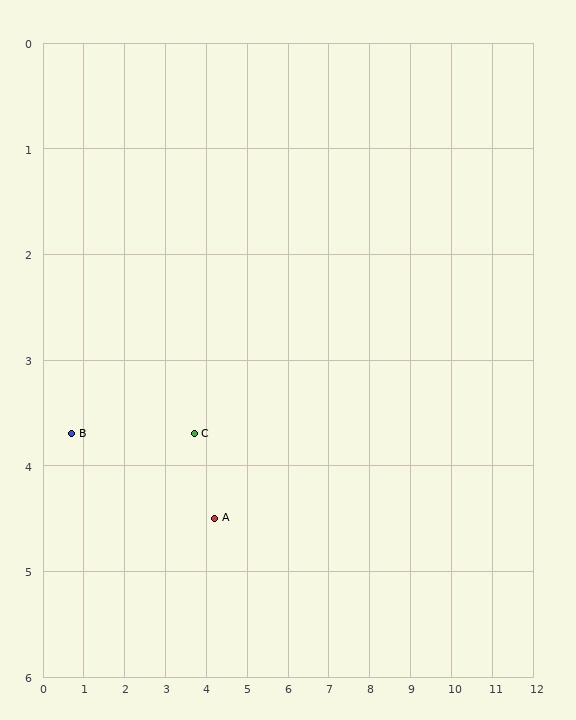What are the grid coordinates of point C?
Point C is at approximately (3.7, 3.7).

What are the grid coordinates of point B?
Point B is at approximately (0.7, 3.7).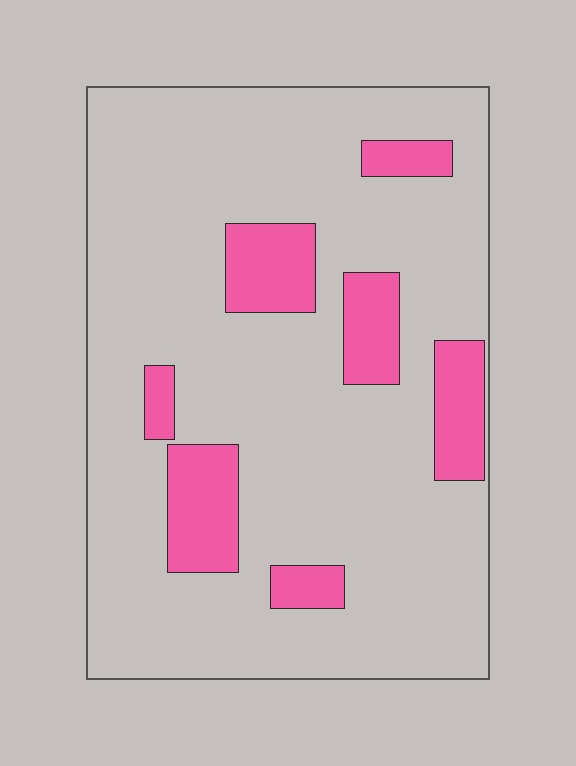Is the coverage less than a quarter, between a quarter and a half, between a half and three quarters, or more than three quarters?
Less than a quarter.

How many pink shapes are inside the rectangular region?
7.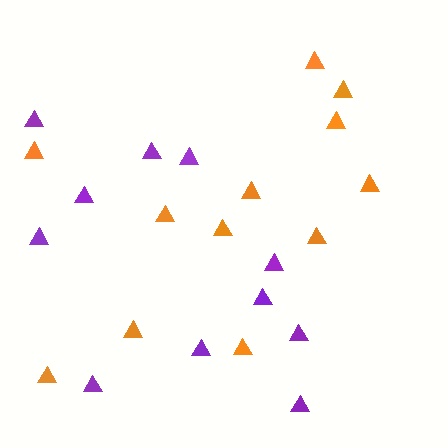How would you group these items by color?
There are 2 groups: one group of purple triangles (11) and one group of orange triangles (12).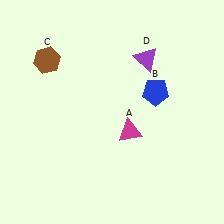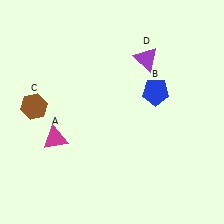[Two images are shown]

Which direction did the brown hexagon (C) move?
The brown hexagon (C) moved down.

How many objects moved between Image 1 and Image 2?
2 objects moved between the two images.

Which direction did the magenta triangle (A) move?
The magenta triangle (A) moved left.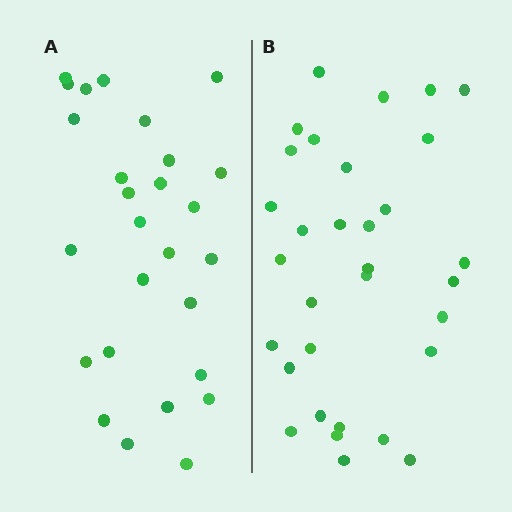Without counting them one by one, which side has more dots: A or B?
Region B (the right region) has more dots.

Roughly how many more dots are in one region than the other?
Region B has about 5 more dots than region A.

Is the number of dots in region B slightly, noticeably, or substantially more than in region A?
Region B has only slightly more — the two regions are fairly close. The ratio is roughly 1.2 to 1.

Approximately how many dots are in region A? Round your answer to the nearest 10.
About 30 dots. (The exact count is 27, which rounds to 30.)